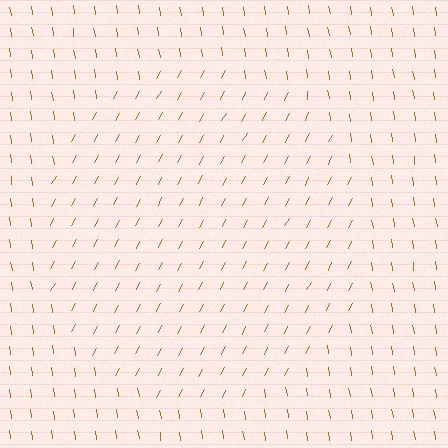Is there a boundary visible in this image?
Yes, there is a texture boundary formed by a change in line orientation.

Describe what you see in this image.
The image is filled with small brown line segments. A circle region in the image has lines oriented differently from the surrounding lines, creating a visible texture boundary.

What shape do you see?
I see a circle.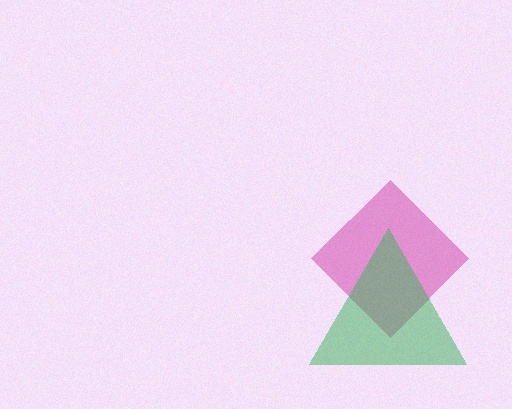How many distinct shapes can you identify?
There are 2 distinct shapes: a pink diamond, a green triangle.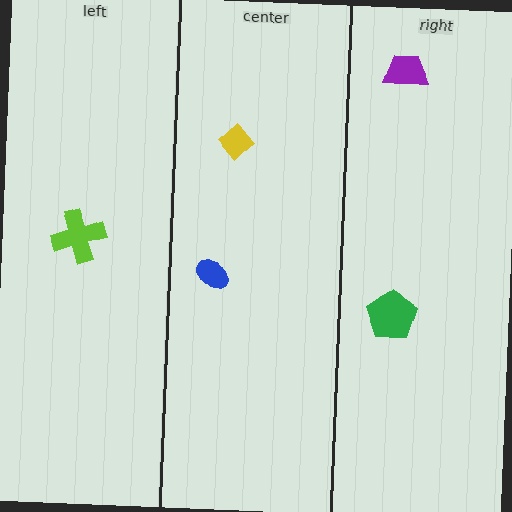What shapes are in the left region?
The lime cross.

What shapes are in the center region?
The blue ellipse, the yellow diamond.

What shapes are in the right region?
The green pentagon, the purple trapezoid.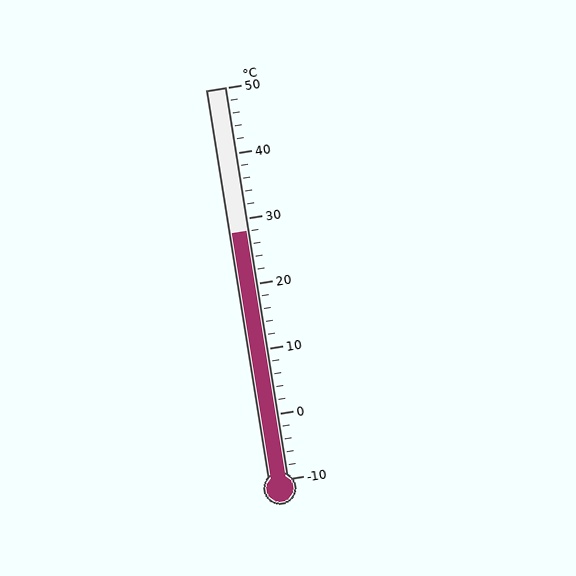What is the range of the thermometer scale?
The thermometer scale ranges from -10°C to 50°C.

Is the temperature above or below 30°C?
The temperature is below 30°C.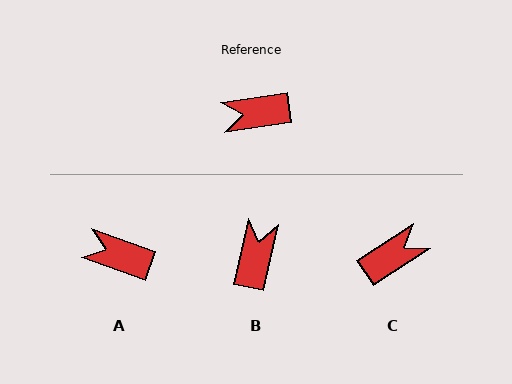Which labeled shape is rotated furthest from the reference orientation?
C, about 155 degrees away.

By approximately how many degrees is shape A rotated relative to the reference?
Approximately 28 degrees clockwise.